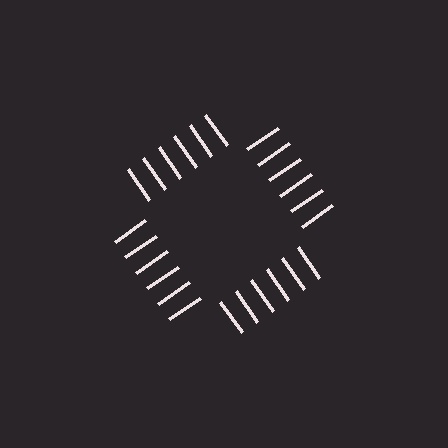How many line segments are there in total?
24 — 6 along each of the 4 edges.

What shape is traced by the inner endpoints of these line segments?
An illusory square — the line segments terminate on its edges but no continuous stroke is drawn.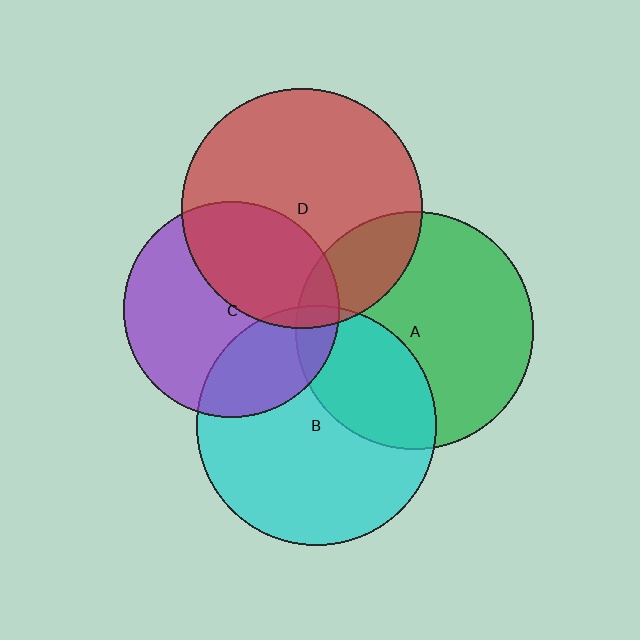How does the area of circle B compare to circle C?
Approximately 1.2 times.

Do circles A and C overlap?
Yes.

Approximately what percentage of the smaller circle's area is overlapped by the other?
Approximately 10%.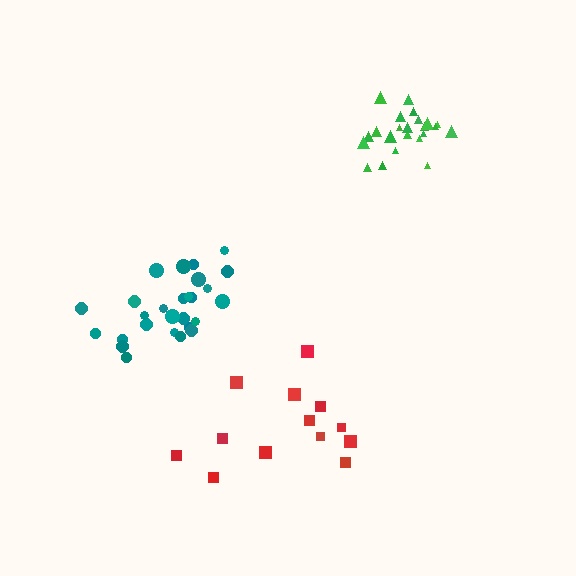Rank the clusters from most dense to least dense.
green, teal, red.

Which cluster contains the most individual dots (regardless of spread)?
Teal (27).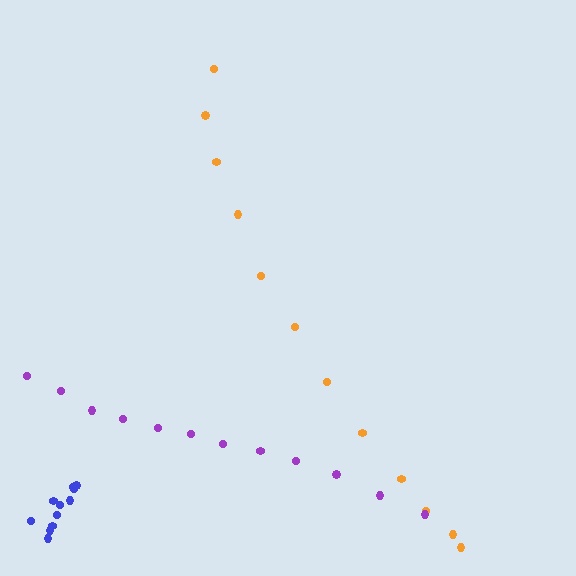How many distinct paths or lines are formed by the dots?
There are 3 distinct paths.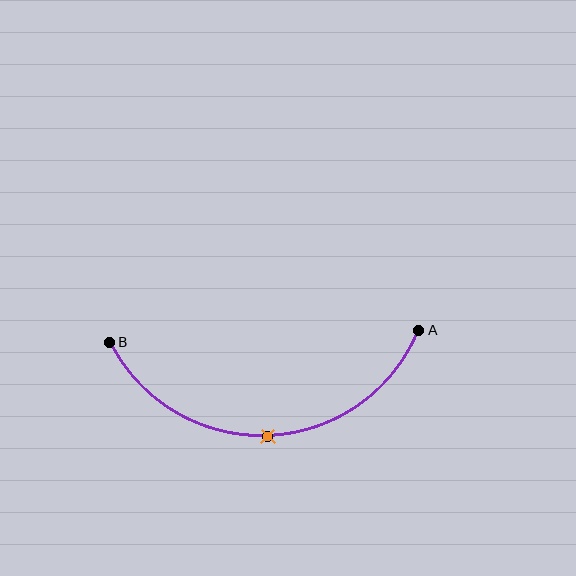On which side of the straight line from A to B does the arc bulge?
The arc bulges below the straight line connecting A and B.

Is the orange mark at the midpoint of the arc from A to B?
Yes. The orange mark lies on the arc at equal arc-length from both A and B — it is the arc midpoint.